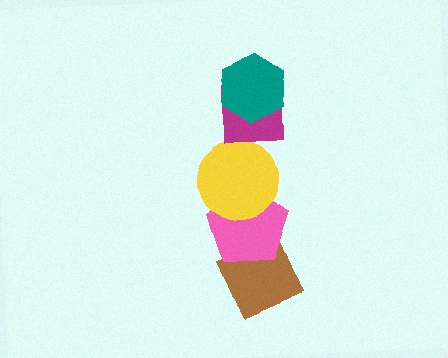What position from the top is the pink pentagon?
The pink pentagon is 4th from the top.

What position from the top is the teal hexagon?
The teal hexagon is 1st from the top.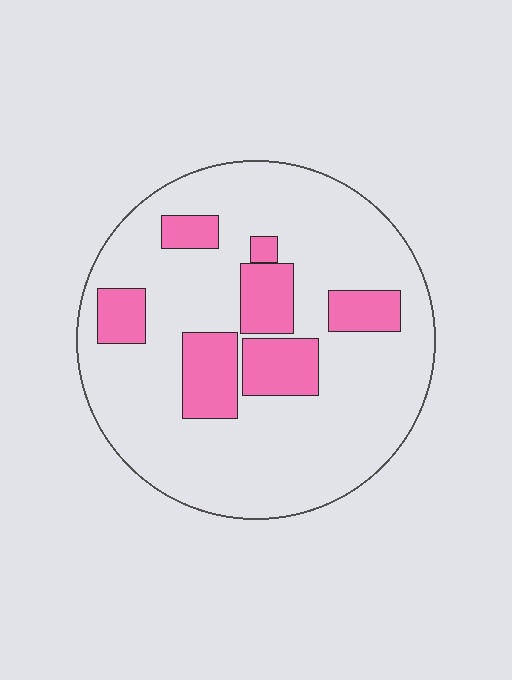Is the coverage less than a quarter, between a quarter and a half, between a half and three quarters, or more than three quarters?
Less than a quarter.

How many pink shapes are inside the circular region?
7.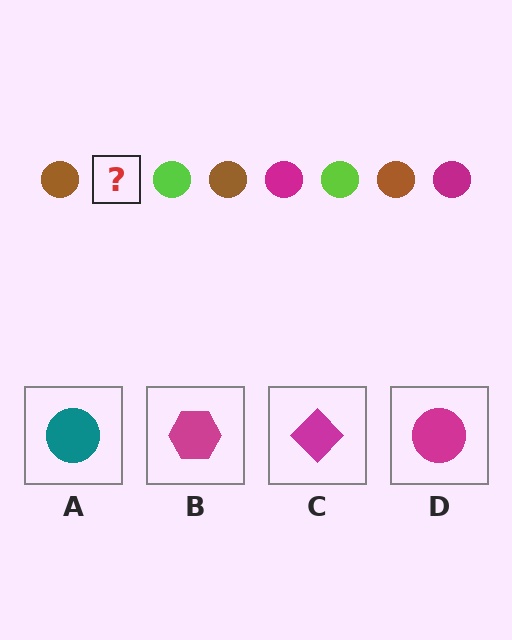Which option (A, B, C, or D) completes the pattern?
D.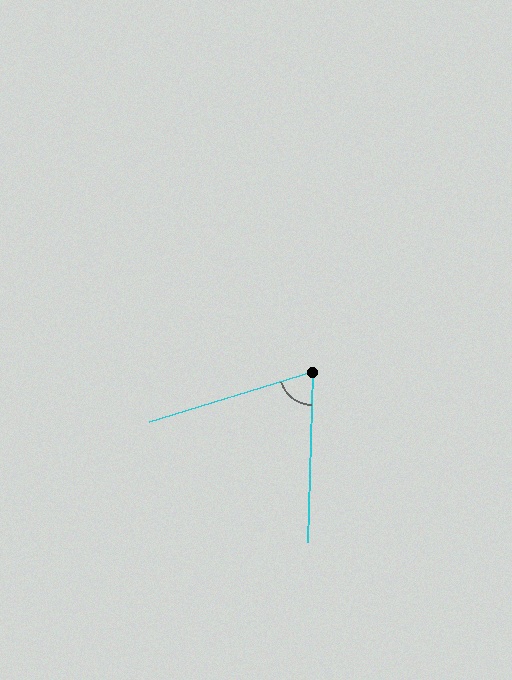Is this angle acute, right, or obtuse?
It is acute.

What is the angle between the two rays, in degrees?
Approximately 71 degrees.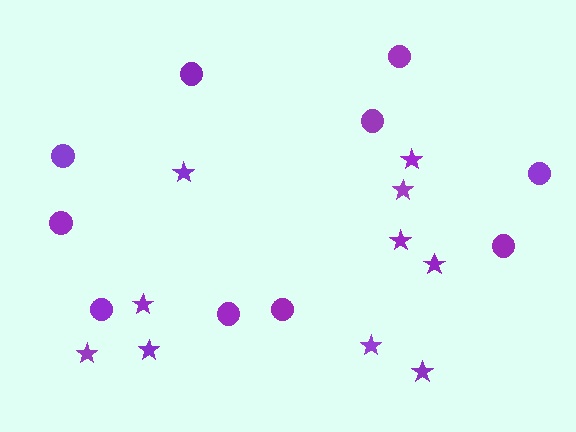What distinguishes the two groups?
There are 2 groups: one group of stars (10) and one group of circles (10).